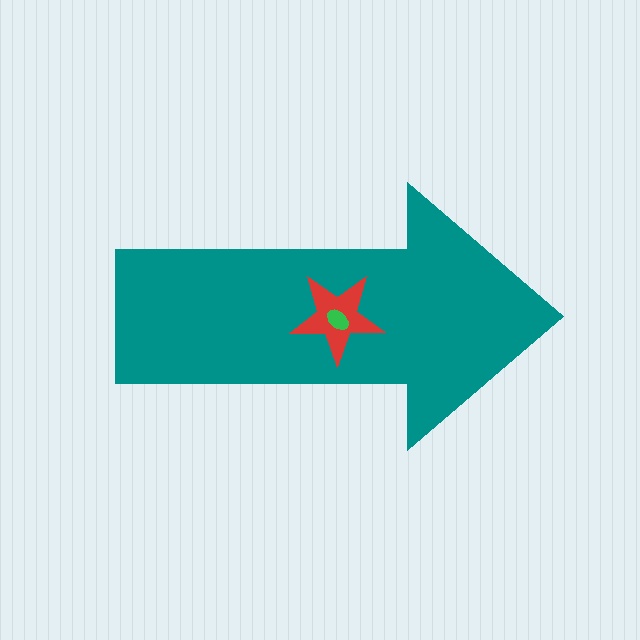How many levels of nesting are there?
3.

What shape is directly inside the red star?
The green ellipse.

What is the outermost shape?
The teal arrow.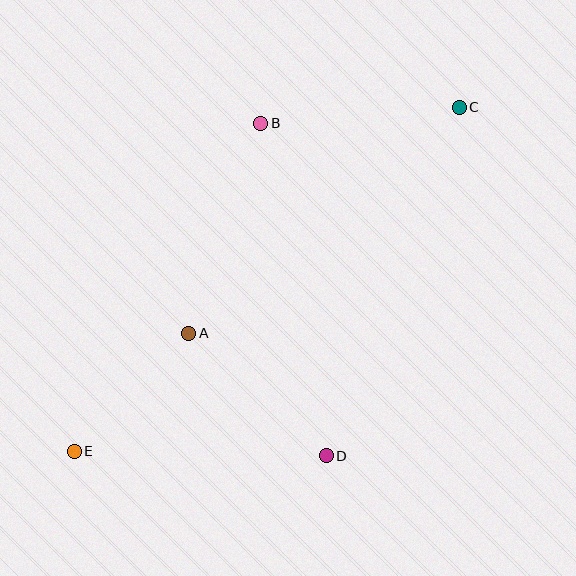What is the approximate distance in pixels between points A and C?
The distance between A and C is approximately 352 pixels.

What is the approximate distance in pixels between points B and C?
The distance between B and C is approximately 199 pixels.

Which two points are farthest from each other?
Points C and E are farthest from each other.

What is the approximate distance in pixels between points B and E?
The distance between B and E is approximately 377 pixels.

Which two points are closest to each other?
Points A and E are closest to each other.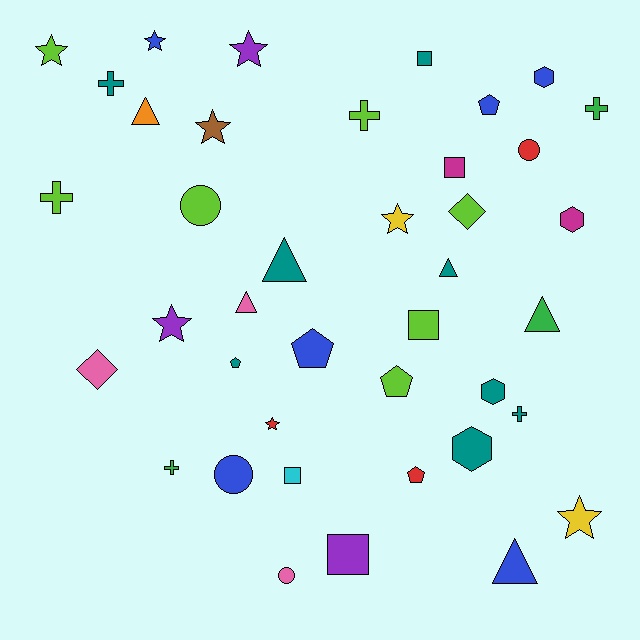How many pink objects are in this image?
There are 3 pink objects.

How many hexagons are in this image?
There are 4 hexagons.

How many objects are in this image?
There are 40 objects.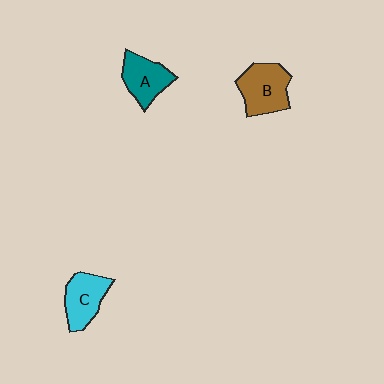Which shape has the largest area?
Shape B (brown).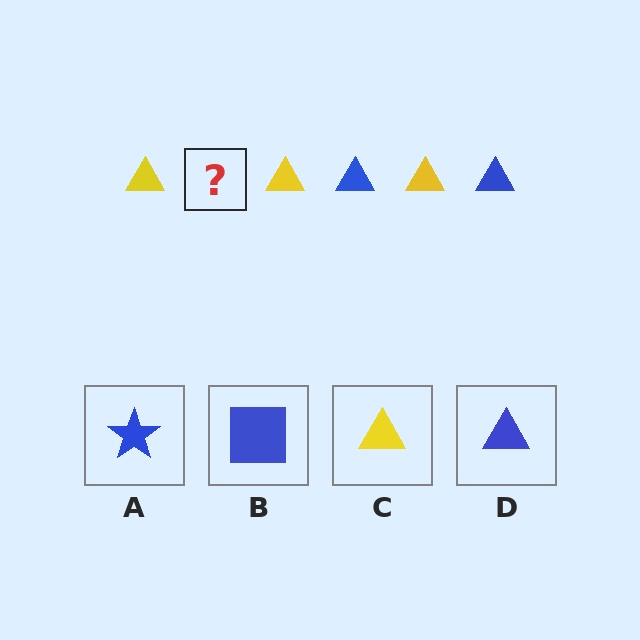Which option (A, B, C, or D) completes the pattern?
D.